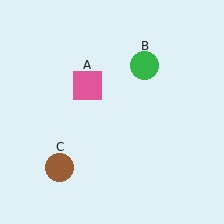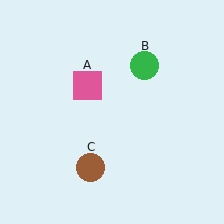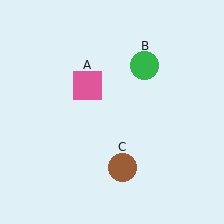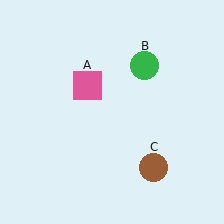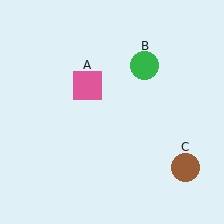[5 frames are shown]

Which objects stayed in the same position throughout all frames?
Pink square (object A) and green circle (object B) remained stationary.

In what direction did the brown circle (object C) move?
The brown circle (object C) moved right.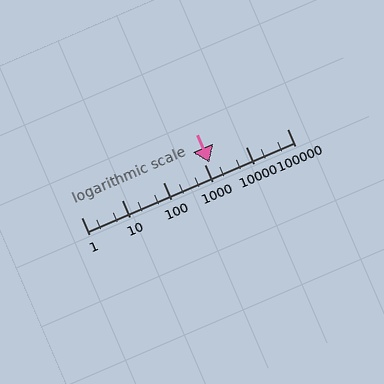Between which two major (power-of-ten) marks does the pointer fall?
The pointer is between 1000 and 10000.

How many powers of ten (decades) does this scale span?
The scale spans 5 decades, from 1 to 100000.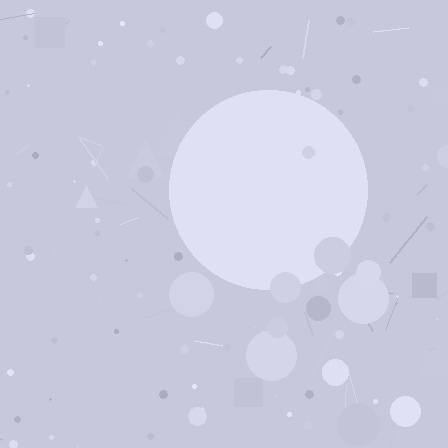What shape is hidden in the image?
A circle is hidden in the image.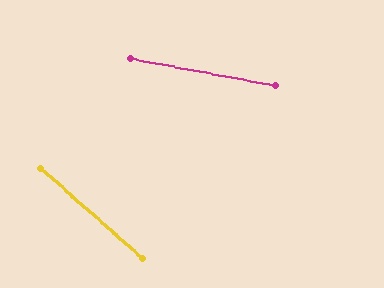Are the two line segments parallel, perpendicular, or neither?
Neither parallel nor perpendicular — they differ by about 31°.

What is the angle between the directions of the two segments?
Approximately 31 degrees.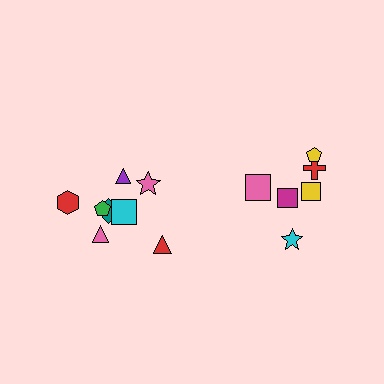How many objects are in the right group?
There are 6 objects.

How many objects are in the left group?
There are 8 objects.